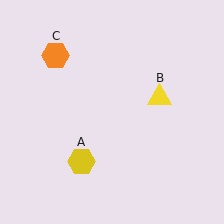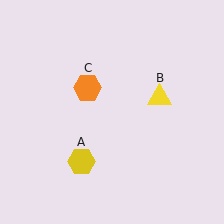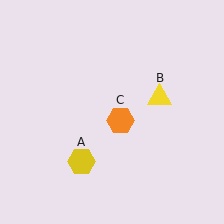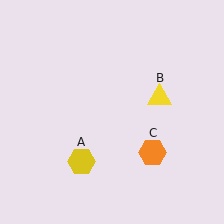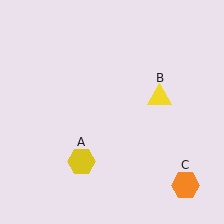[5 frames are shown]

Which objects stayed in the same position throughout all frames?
Yellow hexagon (object A) and yellow triangle (object B) remained stationary.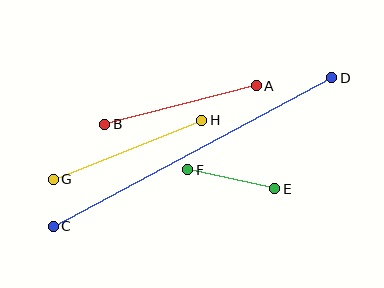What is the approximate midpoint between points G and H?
The midpoint is at approximately (127, 150) pixels.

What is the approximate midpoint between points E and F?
The midpoint is at approximately (231, 179) pixels.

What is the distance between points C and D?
The distance is approximately 316 pixels.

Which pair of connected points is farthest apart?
Points C and D are farthest apart.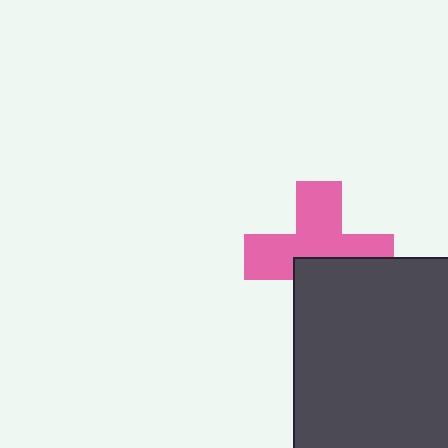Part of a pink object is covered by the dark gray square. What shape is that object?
It is a cross.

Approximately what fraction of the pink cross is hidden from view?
Roughly 39% of the pink cross is hidden behind the dark gray square.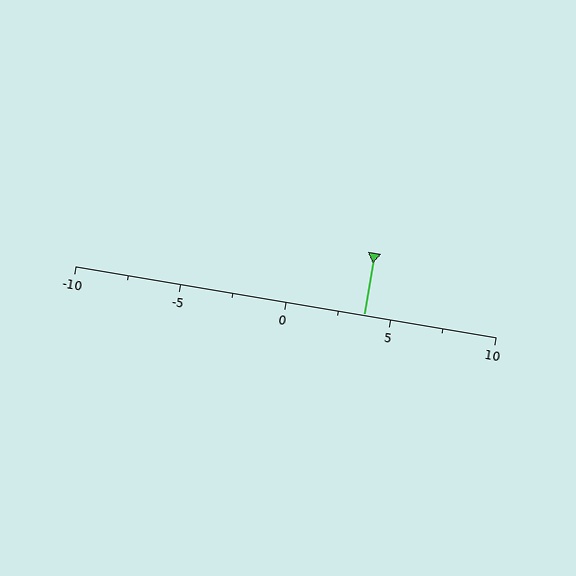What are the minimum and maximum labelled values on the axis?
The axis runs from -10 to 10.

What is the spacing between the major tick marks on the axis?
The major ticks are spaced 5 apart.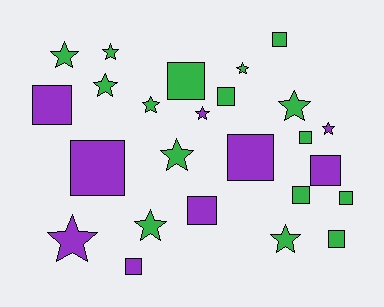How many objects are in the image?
There are 25 objects.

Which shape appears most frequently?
Square, with 13 objects.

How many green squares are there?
There are 7 green squares.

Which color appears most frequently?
Green, with 16 objects.